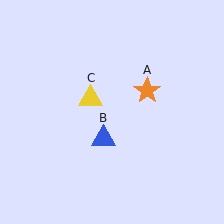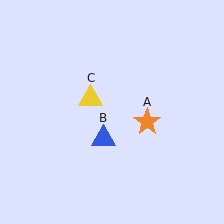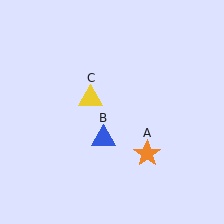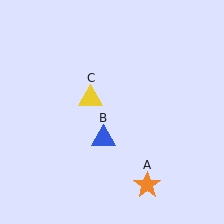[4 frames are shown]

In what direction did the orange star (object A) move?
The orange star (object A) moved down.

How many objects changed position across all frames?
1 object changed position: orange star (object A).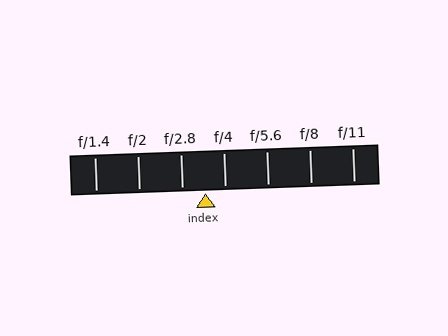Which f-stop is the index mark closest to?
The index mark is closest to f/4.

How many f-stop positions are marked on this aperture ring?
There are 7 f-stop positions marked.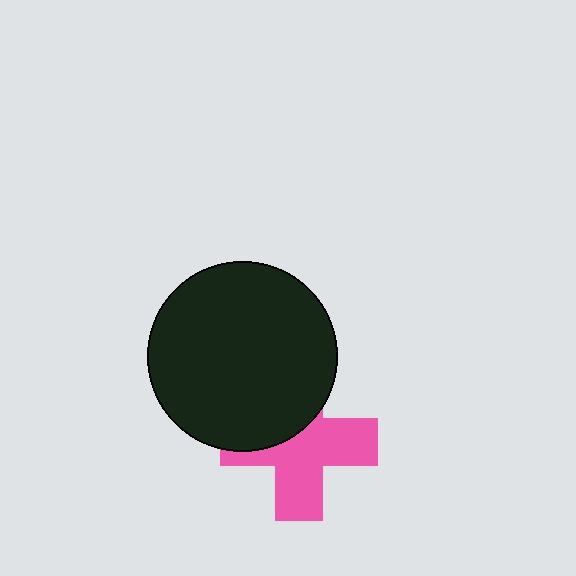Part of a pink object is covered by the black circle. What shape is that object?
It is a cross.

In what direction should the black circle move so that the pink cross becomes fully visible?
The black circle should move up. That is the shortest direction to clear the overlap and leave the pink cross fully visible.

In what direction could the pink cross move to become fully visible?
The pink cross could move down. That would shift it out from behind the black circle entirely.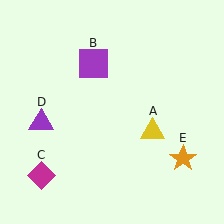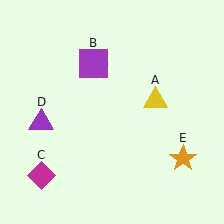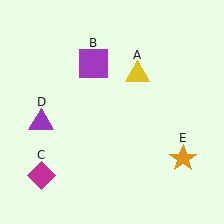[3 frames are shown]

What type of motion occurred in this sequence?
The yellow triangle (object A) rotated counterclockwise around the center of the scene.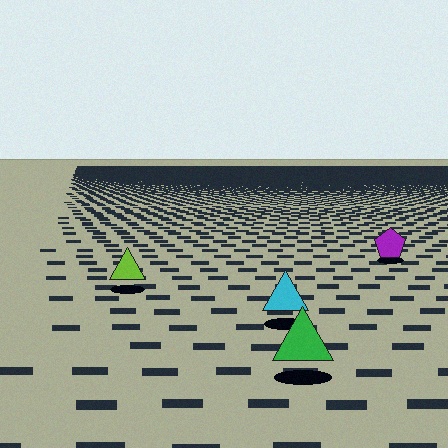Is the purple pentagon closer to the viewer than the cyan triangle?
No. The cyan triangle is closer — you can tell from the texture gradient: the ground texture is coarser near it.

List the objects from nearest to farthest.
From nearest to farthest: the green triangle, the cyan triangle, the lime triangle, the purple pentagon.